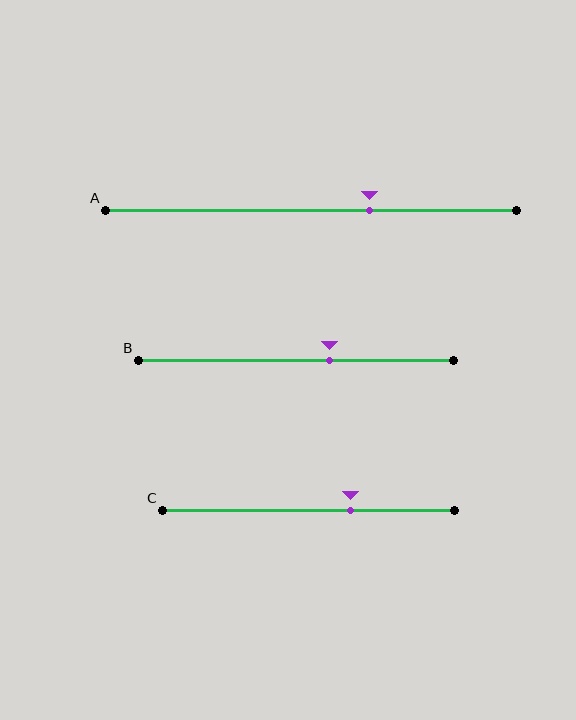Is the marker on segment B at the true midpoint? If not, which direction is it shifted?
No, the marker on segment B is shifted to the right by about 11% of the segment length.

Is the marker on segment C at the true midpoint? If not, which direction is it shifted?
No, the marker on segment C is shifted to the right by about 15% of the segment length.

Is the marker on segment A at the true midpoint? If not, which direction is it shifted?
No, the marker on segment A is shifted to the right by about 14% of the segment length.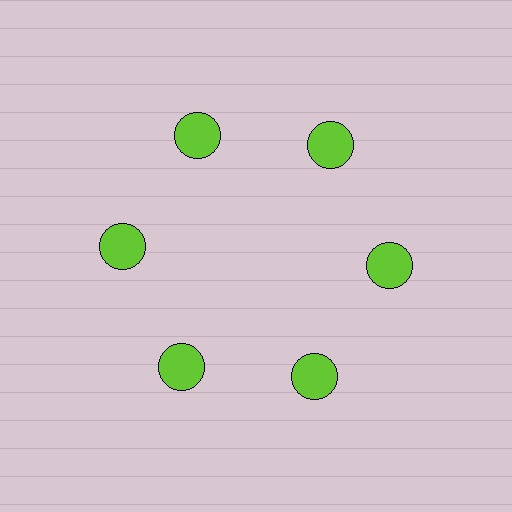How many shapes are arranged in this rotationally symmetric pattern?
There are 6 shapes, arranged in 6 groups of 1.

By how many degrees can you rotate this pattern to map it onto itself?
The pattern maps onto itself every 60 degrees of rotation.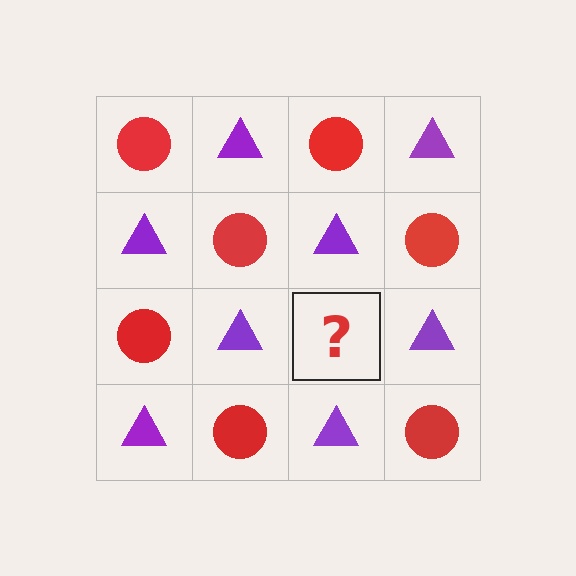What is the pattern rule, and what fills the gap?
The rule is that it alternates red circle and purple triangle in a checkerboard pattern. The gap should be filled with a red circle.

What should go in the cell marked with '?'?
The missing cell should contain a red circle.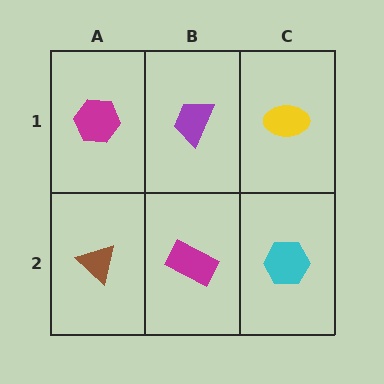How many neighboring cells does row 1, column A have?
2.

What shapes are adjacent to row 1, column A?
A brown triangle (row 2, column A), a purple trapezoid (row 1, column B).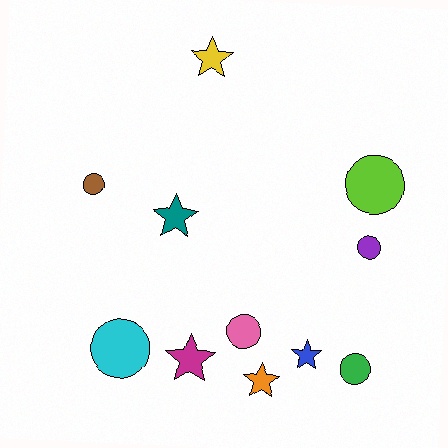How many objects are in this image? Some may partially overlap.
There are 11 objects.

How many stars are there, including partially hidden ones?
There are 5 stars.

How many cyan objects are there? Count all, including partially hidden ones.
There is 1 cyan object.